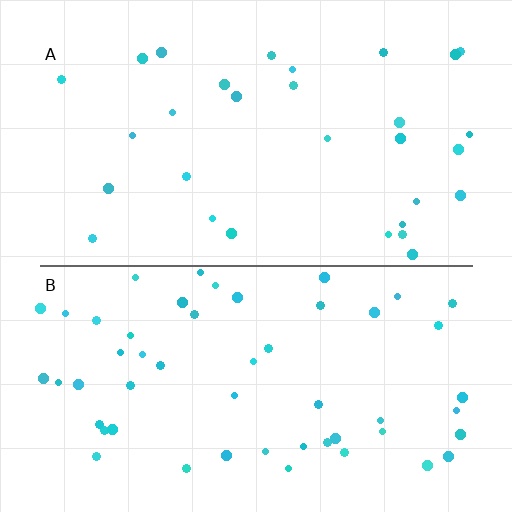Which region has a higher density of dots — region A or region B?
B (the bottom).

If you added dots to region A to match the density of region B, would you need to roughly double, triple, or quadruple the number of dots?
Approximately double.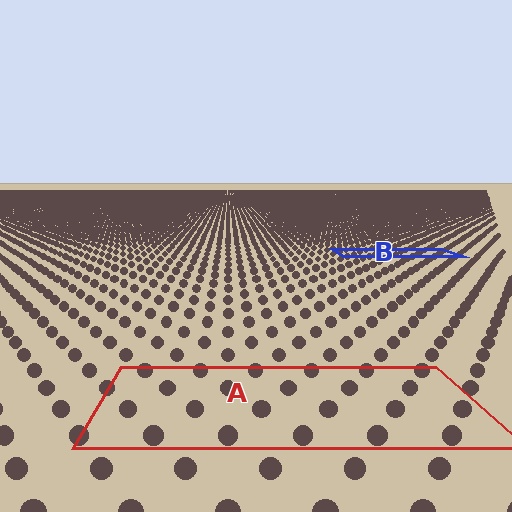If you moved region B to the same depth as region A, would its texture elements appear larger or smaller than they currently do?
They would appear larger. At a closer depth, the same texture elements are projected at a bigger on-screen size.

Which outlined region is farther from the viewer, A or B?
Region B is farther from the viewer — the texture elements inside it appear smaller and more densely packed.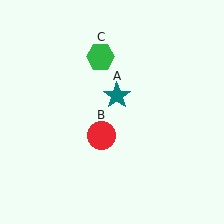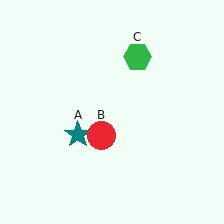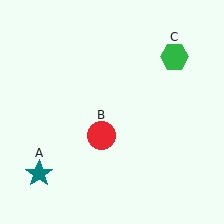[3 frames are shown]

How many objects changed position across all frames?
2 objects changed position: teal star (object A), green hexagon (object C).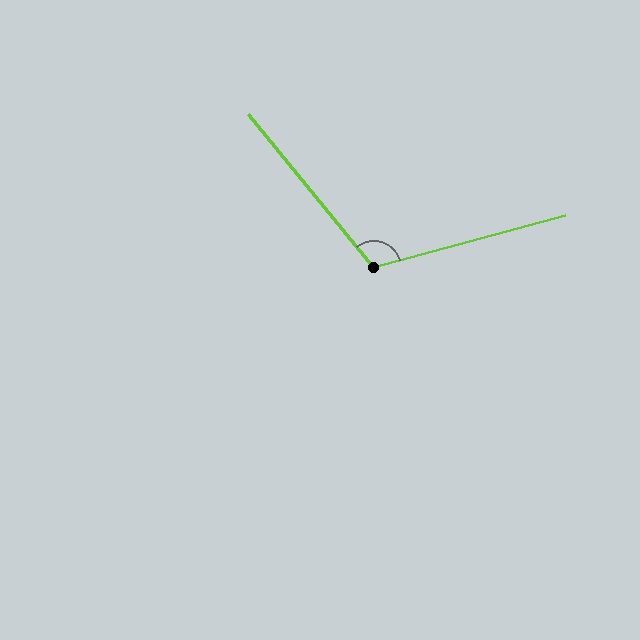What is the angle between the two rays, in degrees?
Approximately 114 degrees.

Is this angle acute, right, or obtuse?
It is obtuse.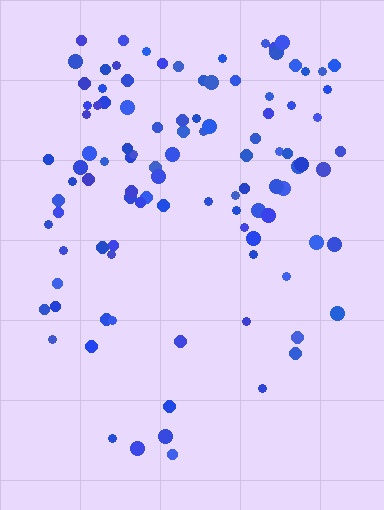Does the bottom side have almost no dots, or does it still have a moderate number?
Still a moderate number, just noticeably fewer than the top.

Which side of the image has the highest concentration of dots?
The top.